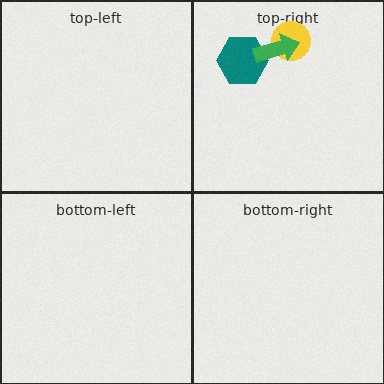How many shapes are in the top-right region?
3.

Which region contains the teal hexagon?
The top-right region.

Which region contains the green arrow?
The top-right region.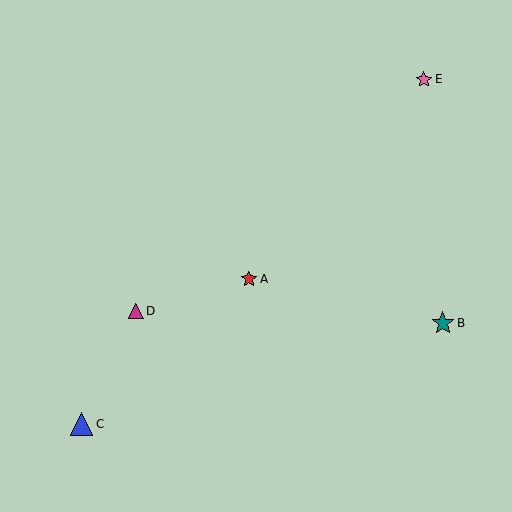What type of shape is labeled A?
Shape A is a red star.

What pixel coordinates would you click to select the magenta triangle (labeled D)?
Click at (136, 311) to select the magenta triangle D.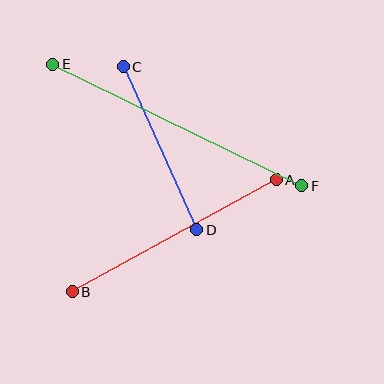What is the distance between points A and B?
The distance is approximately 233 pixels.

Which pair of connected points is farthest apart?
Points E and F are farthest apart.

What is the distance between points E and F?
The distance is approximately 277 pixels.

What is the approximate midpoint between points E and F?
The midpoint is at approximately (177, 125) pixels.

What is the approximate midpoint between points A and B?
The midpoint is at approximately (174, 236) pixels.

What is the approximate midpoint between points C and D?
The midpoint is at approximately (160, 148) pixels.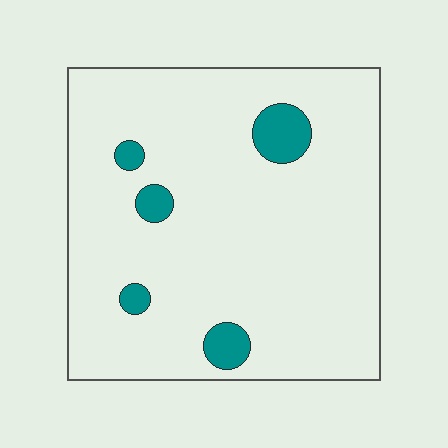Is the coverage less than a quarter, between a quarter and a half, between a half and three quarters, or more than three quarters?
Less than a quarter.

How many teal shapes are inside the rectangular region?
5.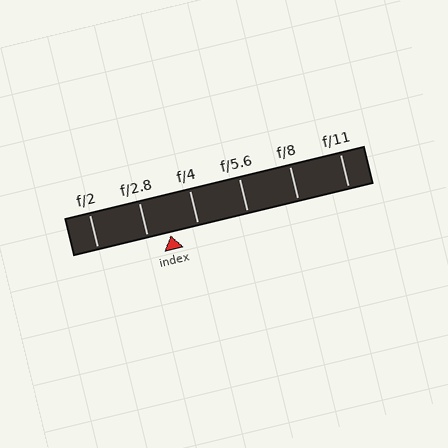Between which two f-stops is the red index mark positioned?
The index mark is between f/2.8 and f/4.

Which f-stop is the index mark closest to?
The index mark is closest to f/2.8.